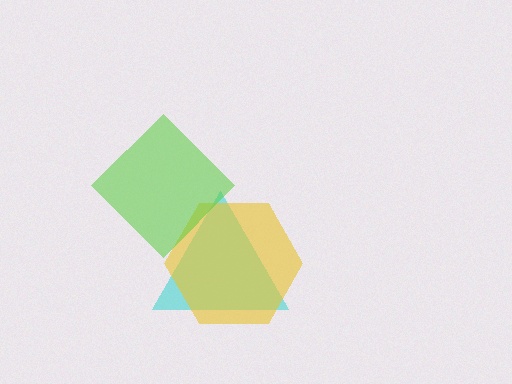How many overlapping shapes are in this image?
There are 3 overlapping shapes in the image.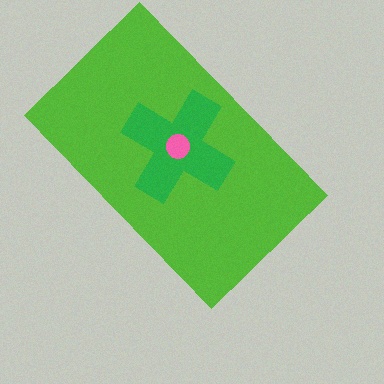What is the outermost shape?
The lime rectangle.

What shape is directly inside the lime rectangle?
The green cross.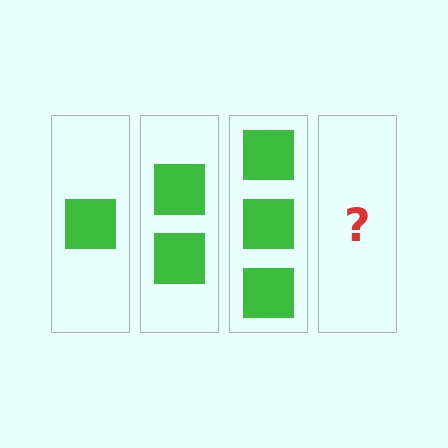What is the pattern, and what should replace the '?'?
The pattern is that each step adds one more square. The '?' should be 4 squares.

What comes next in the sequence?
The next element should be 4 squares.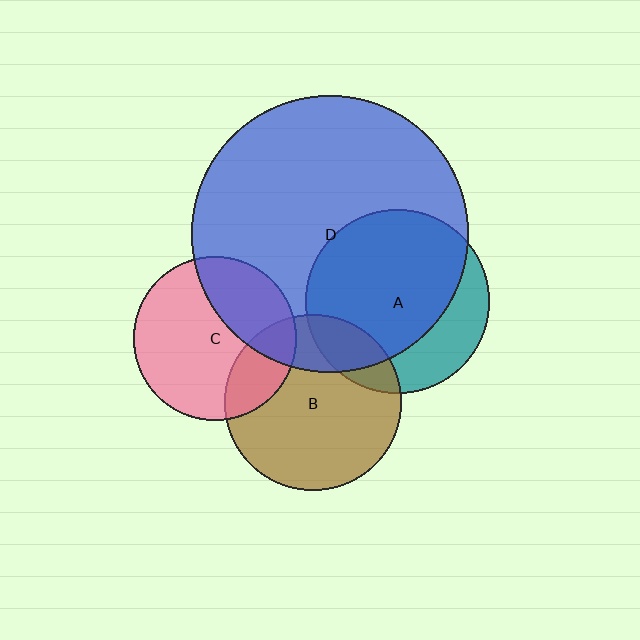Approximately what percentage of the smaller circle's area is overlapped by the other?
Approximately 30%.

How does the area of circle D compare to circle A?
Approximately 2.3 times.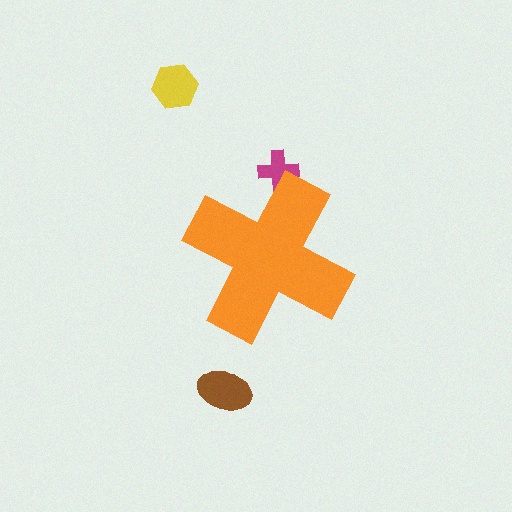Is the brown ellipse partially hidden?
No, the brown ellipse is fully visible.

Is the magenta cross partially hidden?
Yes, the magenta cross is partially hidden behind the orange cross.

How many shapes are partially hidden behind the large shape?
1 shape is partially hidden.